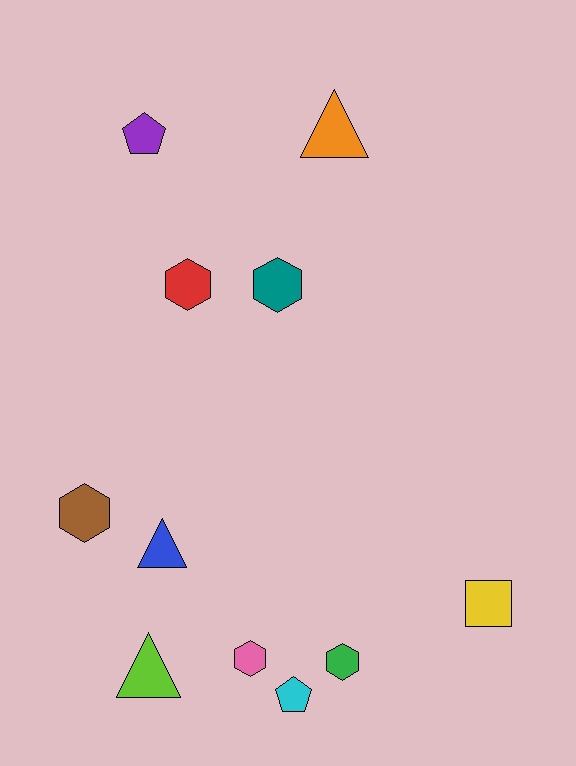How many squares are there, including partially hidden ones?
There is 1 square.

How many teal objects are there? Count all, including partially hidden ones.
There is 1 teal object.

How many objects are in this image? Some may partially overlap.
There are 11 objects.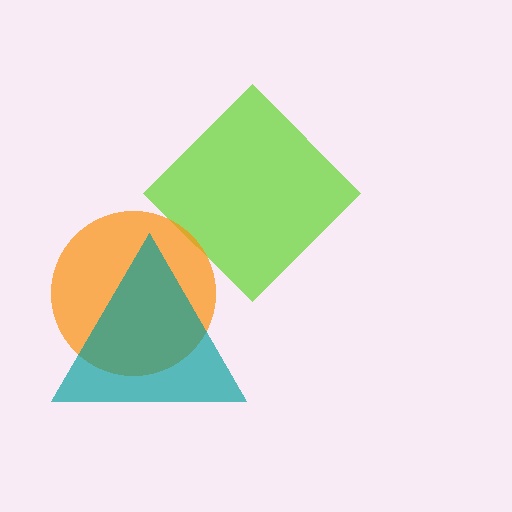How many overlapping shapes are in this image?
There are 3 overlapping shapes in the image.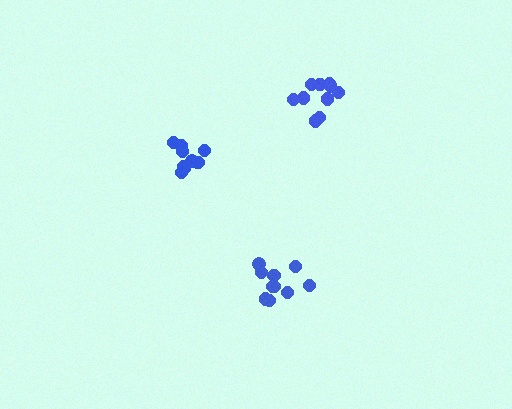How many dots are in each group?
Group 1: 9 dots, Group 2: 10 dots, Group 3: 10 dots (29 total).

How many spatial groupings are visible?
There are 3 spatial groupings.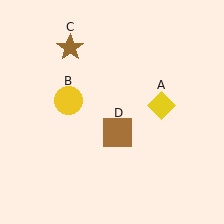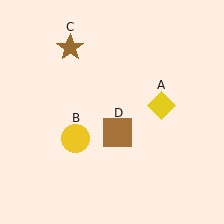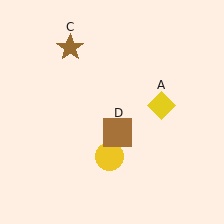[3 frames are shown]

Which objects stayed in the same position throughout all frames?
Yellow diamond (object A) and brown star (object C) and brown square (object D) remained stationary.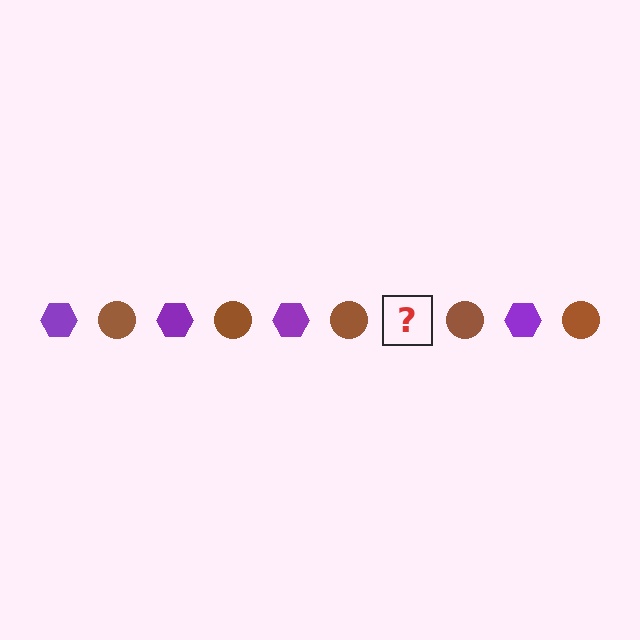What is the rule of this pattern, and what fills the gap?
The rule is that the pattern alternates between purple hexagon and brown circle. The gap should be filled with a purple hexagon.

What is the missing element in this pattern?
The missing element is a purple hexagon.